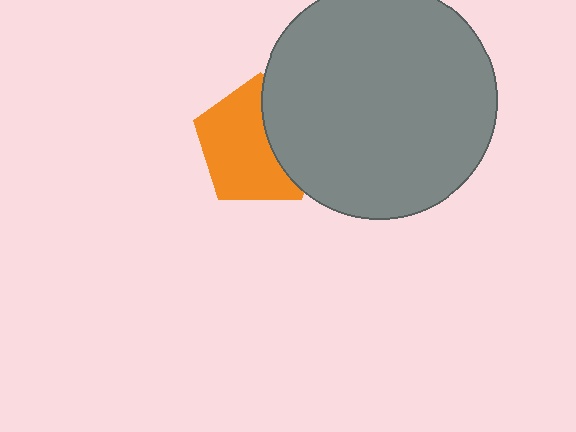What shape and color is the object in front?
The object in front is a gray circle.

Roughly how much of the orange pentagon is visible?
About half of it is visible (roughly 64%).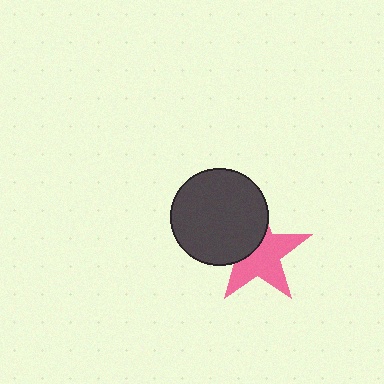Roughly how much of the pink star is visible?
About half of it is visible (roughly 62%).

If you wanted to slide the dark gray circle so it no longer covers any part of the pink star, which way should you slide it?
Slide it toward the upper-left — that is the most direct way to separate the two shapes.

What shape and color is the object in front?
The object in front is a dark gray circle.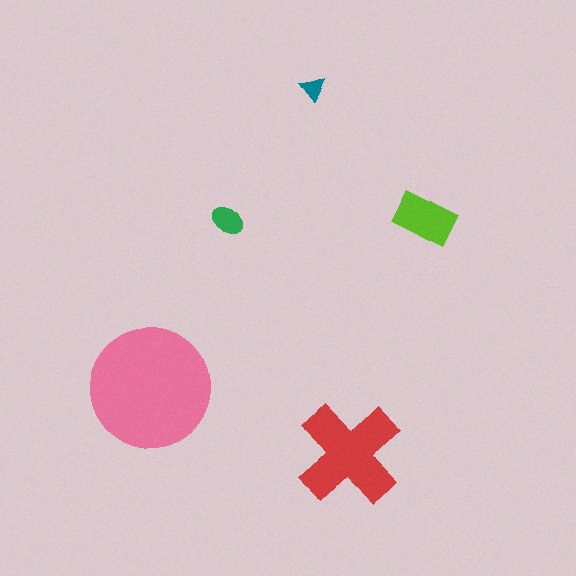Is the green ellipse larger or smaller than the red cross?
Smaller.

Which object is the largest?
The pink circle.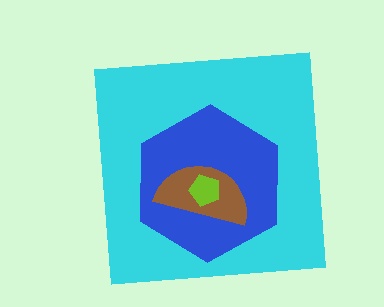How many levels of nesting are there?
4.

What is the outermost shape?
The cyan square.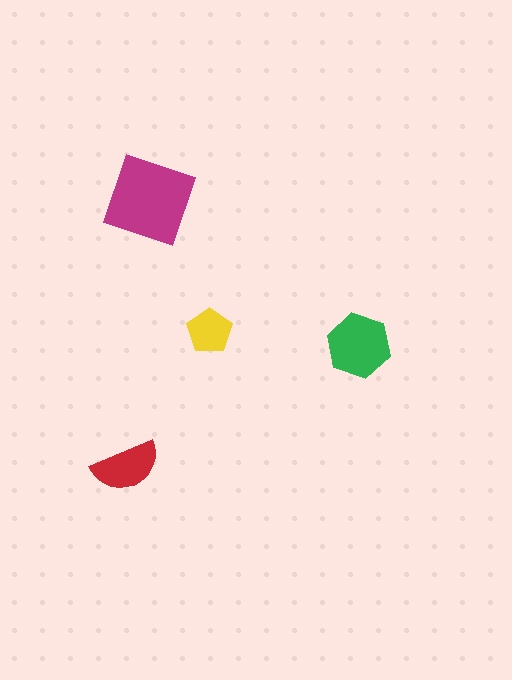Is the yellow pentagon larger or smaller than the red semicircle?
Smaller.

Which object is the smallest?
The yellow pentagon.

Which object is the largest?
The magenta diamond.